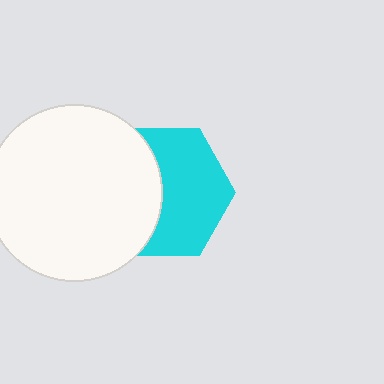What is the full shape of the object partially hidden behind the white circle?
The partially hidden object is a cyan hexagon.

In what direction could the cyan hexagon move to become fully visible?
The cyan hexagon could move right. That would shift it out from behind the white circle entirely.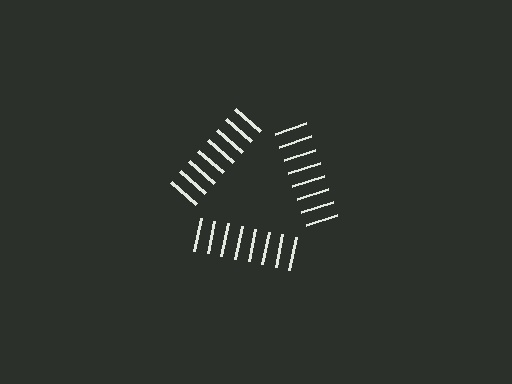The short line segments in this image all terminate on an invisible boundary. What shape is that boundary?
An illusory triangle — the line segments terminate on its edges but no continuous stroke is drawn.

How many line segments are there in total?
24 — 8 along each of the 3 edges.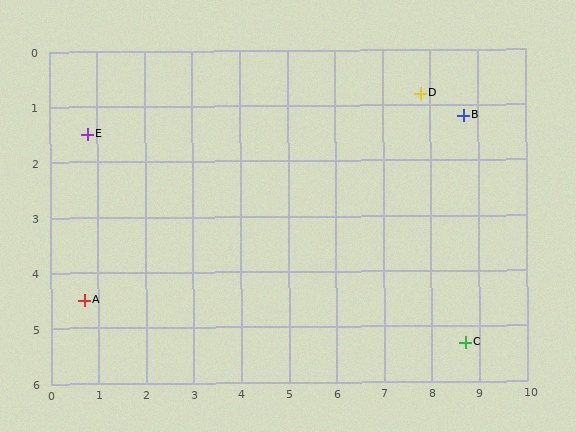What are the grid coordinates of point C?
Point C is at approximately (8.7, 5.3).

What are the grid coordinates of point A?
Point A is at approximately (0.7, 4.5).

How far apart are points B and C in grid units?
Points B and C are about 4.1 grid units apart.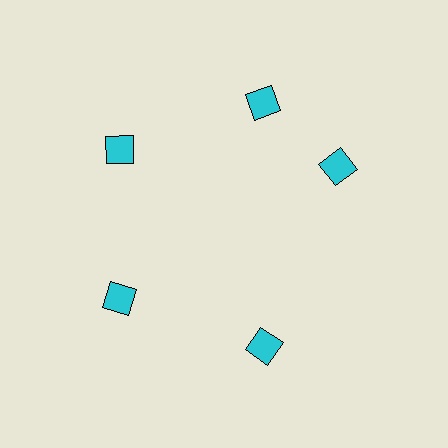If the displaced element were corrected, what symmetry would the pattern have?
It would have 5-fold rotational symmetry — the pattern would map onto itself every 72 degrees.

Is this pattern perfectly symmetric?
No. The 5 cyan squares are arranged in a ring, but one element near the 3 o'clock position is rotated out of alignment along the ring, breaking the 5-fold rotational symmetry.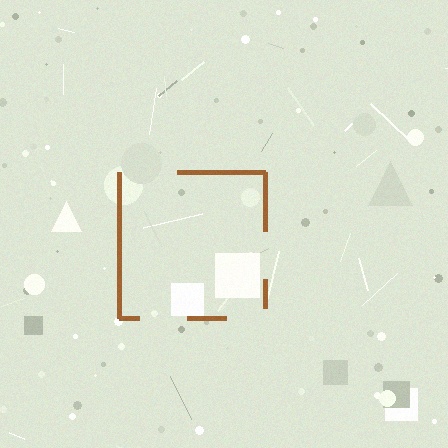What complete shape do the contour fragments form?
The contour fragments form a square.